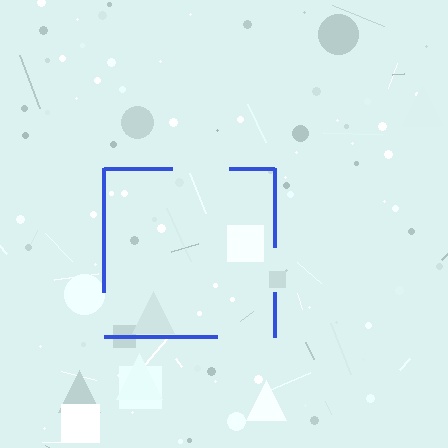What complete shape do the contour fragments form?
The contour fragments form a square.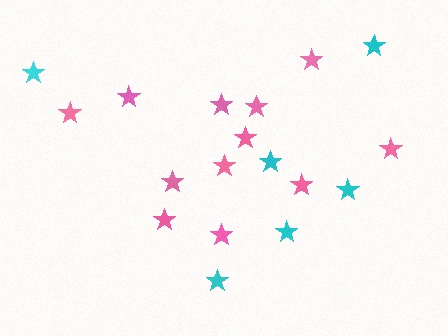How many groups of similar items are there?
There are 2 groups: one group of cyan stars (6) and one group of pink stars (12).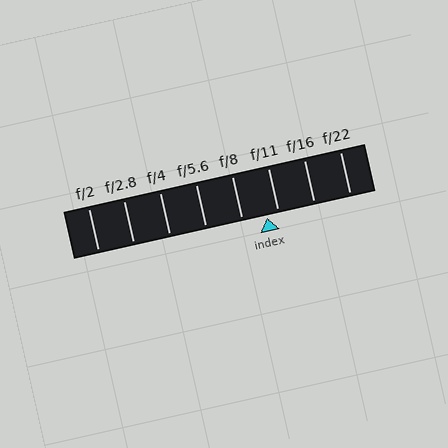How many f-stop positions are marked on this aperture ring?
There are 8 f-stop positions marked.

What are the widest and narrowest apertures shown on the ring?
The widest aperture shown is f/2 and the narrowest is f/22.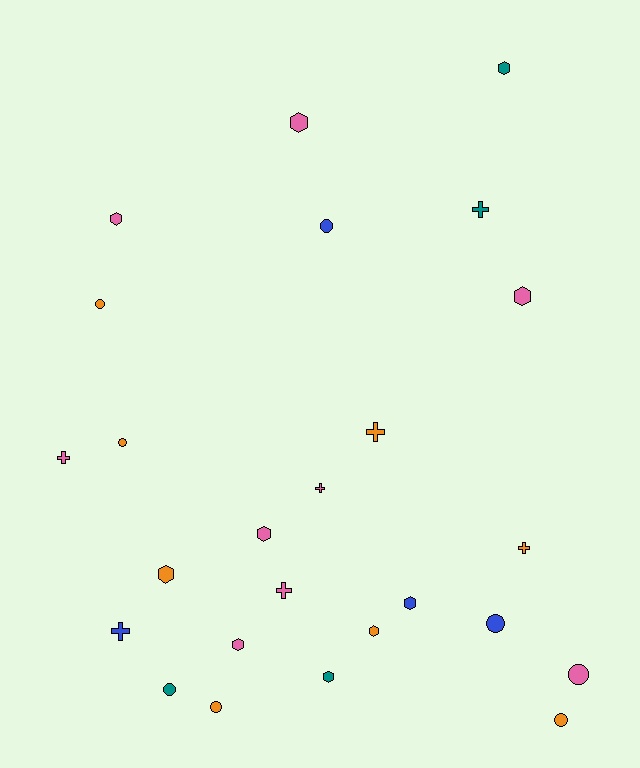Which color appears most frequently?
Pink, with 9 objects.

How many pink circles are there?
There is 1 pink circle.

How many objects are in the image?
There are 25 objects.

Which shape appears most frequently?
Hexagon, with 10 objects.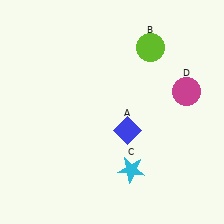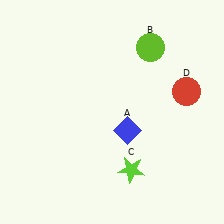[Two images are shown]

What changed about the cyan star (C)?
In Image 1, C is cyan. In Image 2, it changed to lime.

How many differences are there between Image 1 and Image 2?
There are 2 differences between the two images.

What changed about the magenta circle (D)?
In Image 1, D is magenta. In Image 2, it changed to red.